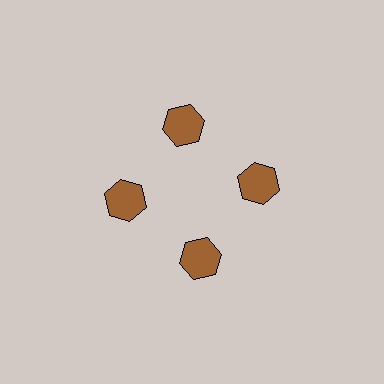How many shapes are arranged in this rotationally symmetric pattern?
There are 4 shapes, arranged in 4 groups of 1.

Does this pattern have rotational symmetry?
Yes, this pattern has 4-fold rotational symmetry. It looks the same after rotating 90 degrees around the center.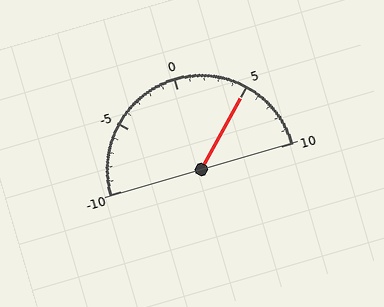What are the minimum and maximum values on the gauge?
The gauge ranges from -10 to 10.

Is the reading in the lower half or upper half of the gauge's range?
The reading is in the upper half of the range (-10 to 10).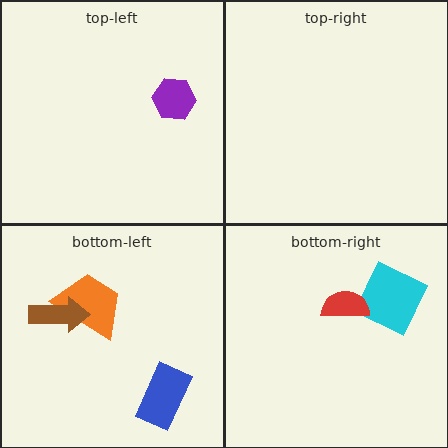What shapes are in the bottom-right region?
The cyan square, the red semicircle.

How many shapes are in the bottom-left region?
3.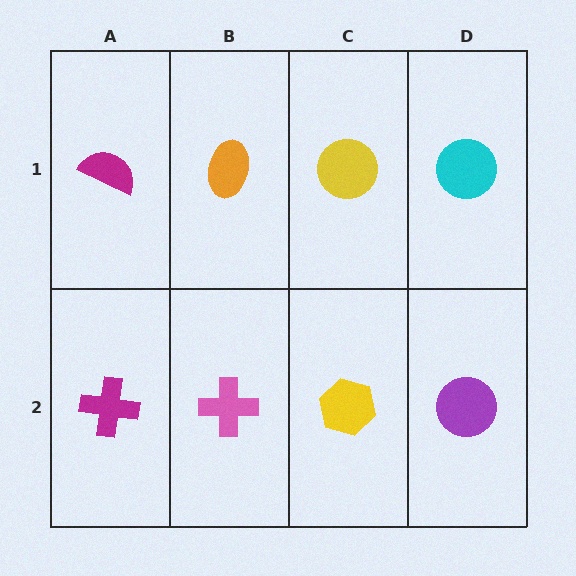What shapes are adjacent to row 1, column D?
A purple circle (row 2, column D), a yellow circle (row 1, column C).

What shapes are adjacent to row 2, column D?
A cyan circle (row 1, column D), a yellow hexagon (row 2, column C).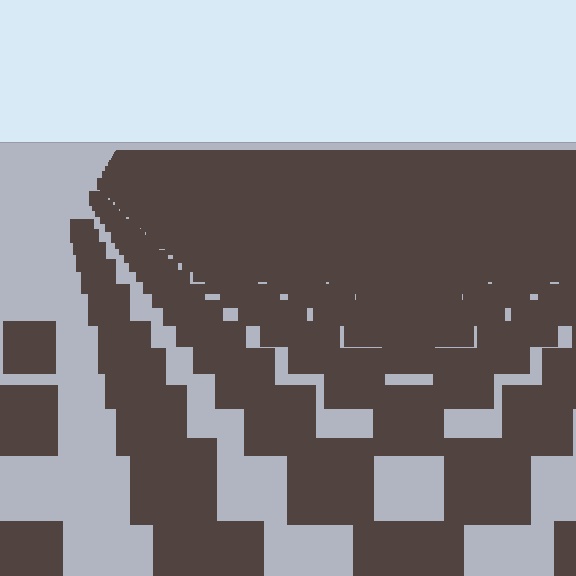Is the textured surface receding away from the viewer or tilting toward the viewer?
The surface is receding away from the viewer. Texture elements get smaller and denser toward the top.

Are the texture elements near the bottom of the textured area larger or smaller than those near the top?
Larger. Near the bottom, elements are closer to the viewer and appear at a bigger on-screen size.